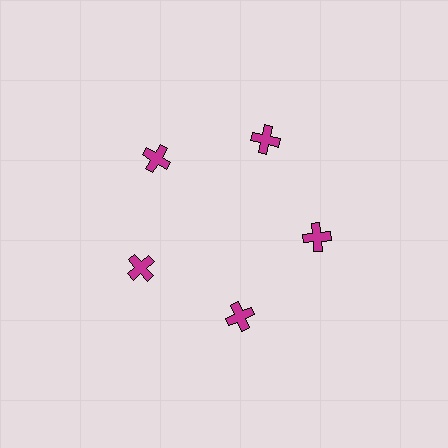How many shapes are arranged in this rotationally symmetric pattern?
There are 5 shapes, arranged in 5 groups of 1.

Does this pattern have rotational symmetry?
Yes, this pattern has 5-fold rotational symmetry. It looks the same after rotating 72 degrees around the center.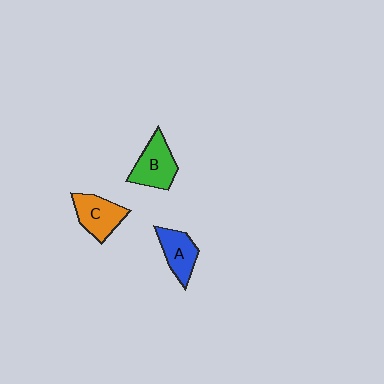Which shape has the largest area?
Shape B (green).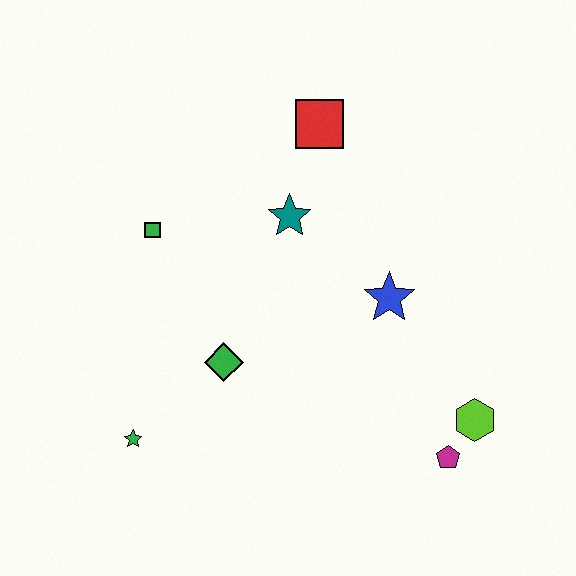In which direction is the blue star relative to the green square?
The blue star is to the right of the green square.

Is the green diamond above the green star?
Yes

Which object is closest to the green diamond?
The green star is closest to the green diamond.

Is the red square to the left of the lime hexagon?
Yes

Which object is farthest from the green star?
The red square is farthest from the green star.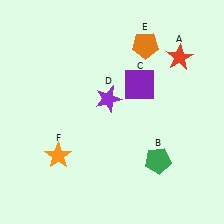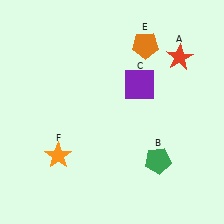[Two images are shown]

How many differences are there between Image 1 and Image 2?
There is 1 difference between the two images.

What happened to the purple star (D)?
The purple star (D) was removed in Image 2. It was in the top-left area of Image 1.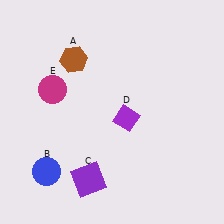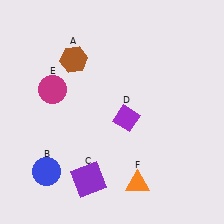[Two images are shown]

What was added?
An orange triangle (F) was added in Image 2.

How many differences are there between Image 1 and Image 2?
There is 1 difference between the two images.